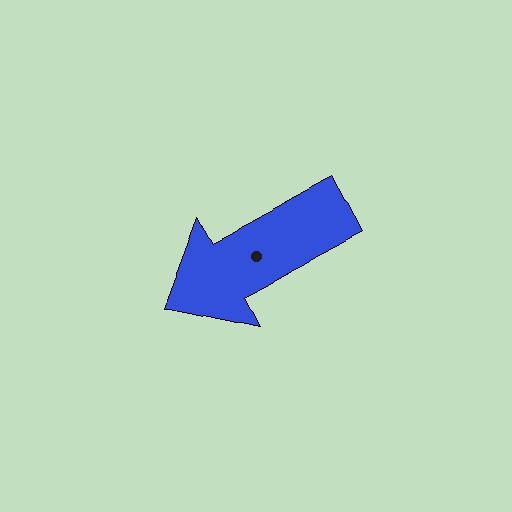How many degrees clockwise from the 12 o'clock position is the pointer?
Approximately 241 degrees.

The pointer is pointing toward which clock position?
Roughly 8 o'clock.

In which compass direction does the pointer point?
Southwest.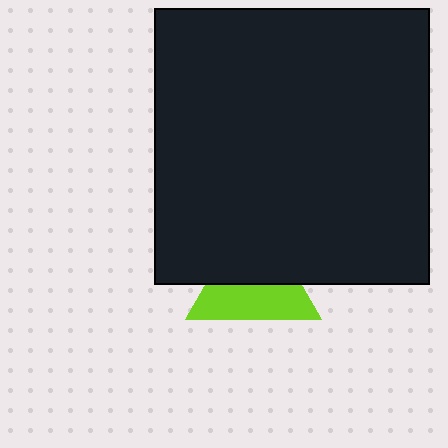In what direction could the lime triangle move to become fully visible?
The lime triangle could move down. That would shift it out from behind the black square entirely.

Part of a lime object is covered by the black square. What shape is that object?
It is a triangle.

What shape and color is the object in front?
The object in front is a black square.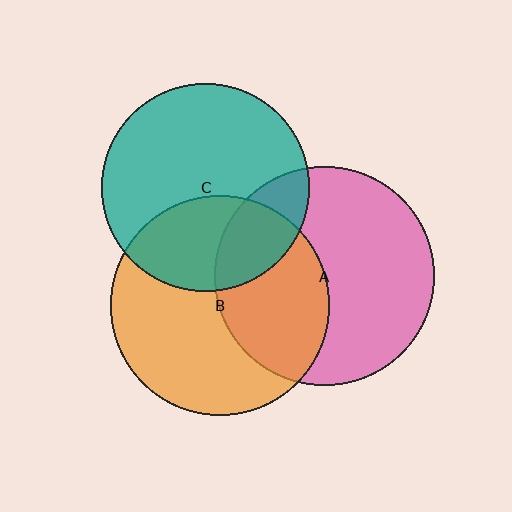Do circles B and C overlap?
Yes.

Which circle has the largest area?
Circle A (pink).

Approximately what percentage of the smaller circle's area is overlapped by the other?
Approximately 35%.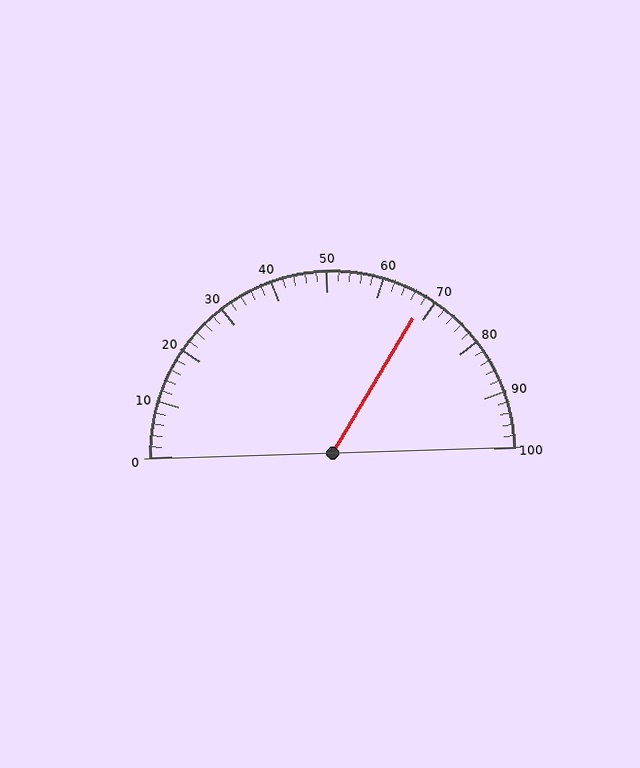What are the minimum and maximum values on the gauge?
The gauge ranges from 0 to 100.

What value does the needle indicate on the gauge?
The needle indicates approximately 68.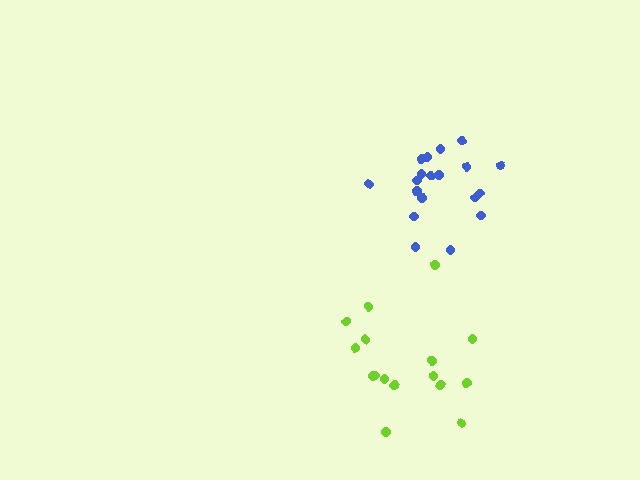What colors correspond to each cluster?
The clusters are colored: lime, blue.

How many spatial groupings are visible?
There are 2 spatial groupings.